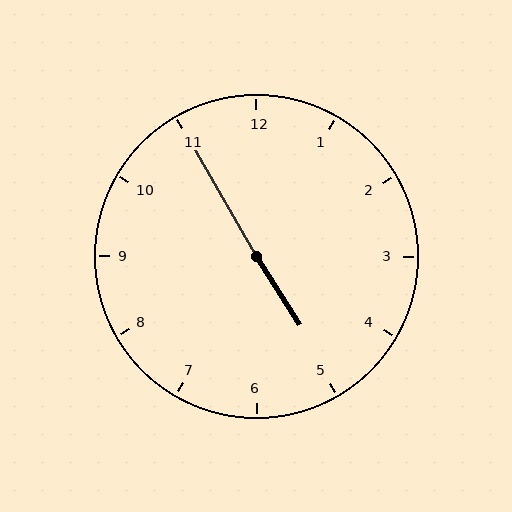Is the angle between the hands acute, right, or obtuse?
It is obtuse.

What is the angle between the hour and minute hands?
Approximately 178 degrees.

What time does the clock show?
4:55.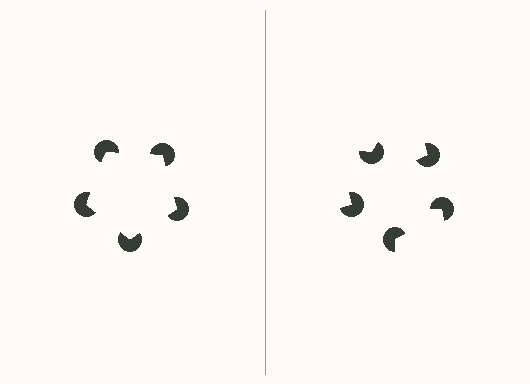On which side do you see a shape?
An illusory pentagon appears on the left side. On the right side the wedge cuts are rotated, so no coherent shape forms.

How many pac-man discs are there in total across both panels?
10 — 5 on each side.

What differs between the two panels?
The pac-man discs are positioned identically on both sides; only the wedge orientations differ. On the left they align to a pentagon; on the right they are misaligned.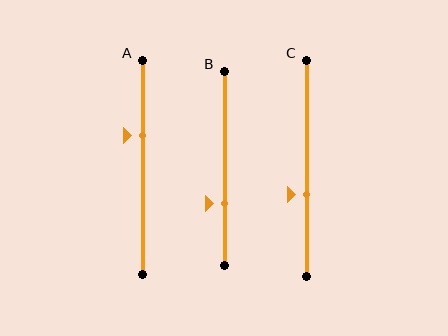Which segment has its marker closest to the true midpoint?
Segment C has its marker closest to the true midpoint.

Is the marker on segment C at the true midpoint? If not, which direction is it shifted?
No, the marker on segment C is shifted downward by about 12% of the segment length.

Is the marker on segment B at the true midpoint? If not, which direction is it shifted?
No, the marker on segment B is shifted downward by about 18% of the segment length.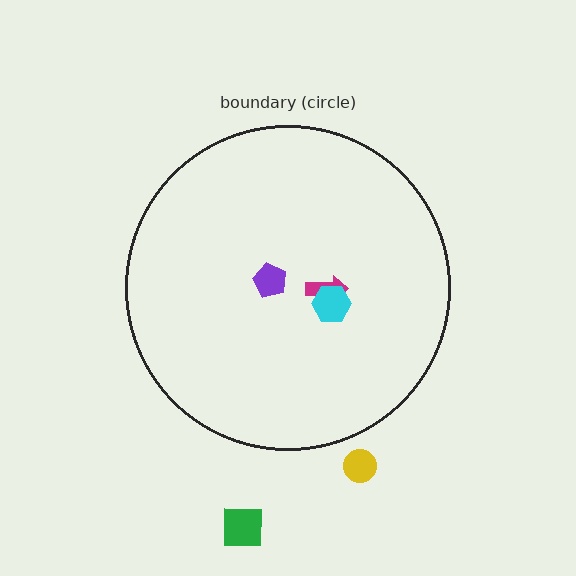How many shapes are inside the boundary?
3 inside, 2 outside.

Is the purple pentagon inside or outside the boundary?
Inside.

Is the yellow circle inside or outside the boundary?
Outside.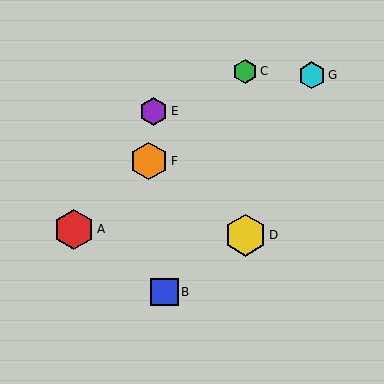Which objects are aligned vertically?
Objects C, D are aligned vertically.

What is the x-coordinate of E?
Object E is at x≈154.